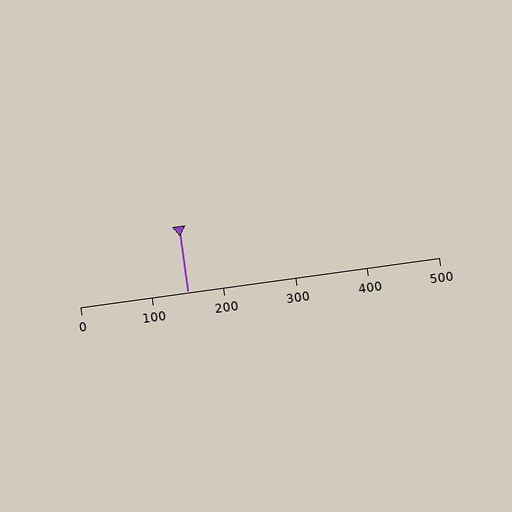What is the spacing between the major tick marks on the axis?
The major ticks are spaced 100 apart.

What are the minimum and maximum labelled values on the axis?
The axis runs from 0 to 500.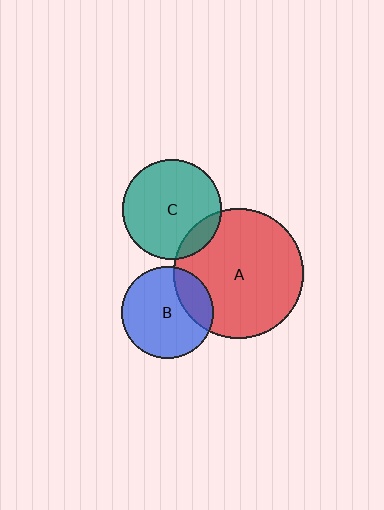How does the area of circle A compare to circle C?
Approximately 1.7 times.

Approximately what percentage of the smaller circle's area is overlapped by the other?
Approximately 25%.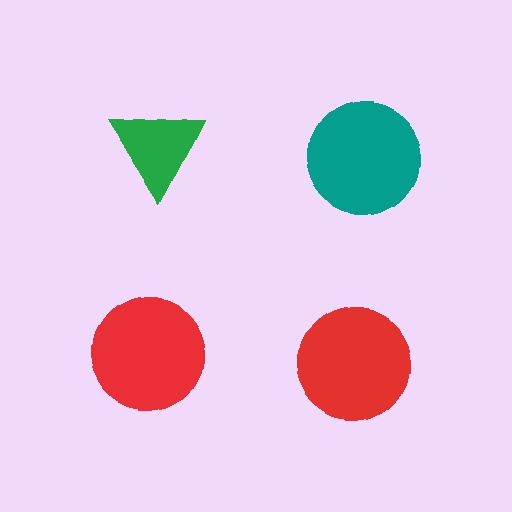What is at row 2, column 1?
A red circle.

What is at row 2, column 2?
A red circle.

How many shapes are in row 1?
2 shapes.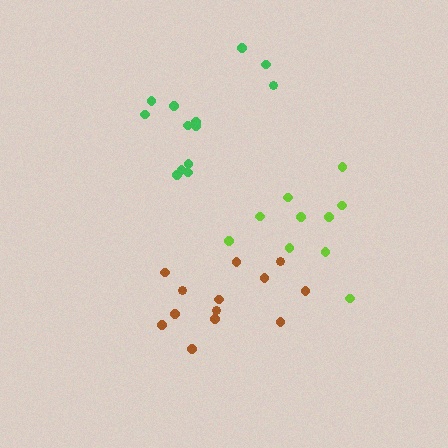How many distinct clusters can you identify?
There are 3 distinct clusters.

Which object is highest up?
The green cluster is topmost.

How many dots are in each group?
Group 1: 10 dots, Group 2: 13 dots, Group 3: 13 dots (36 total).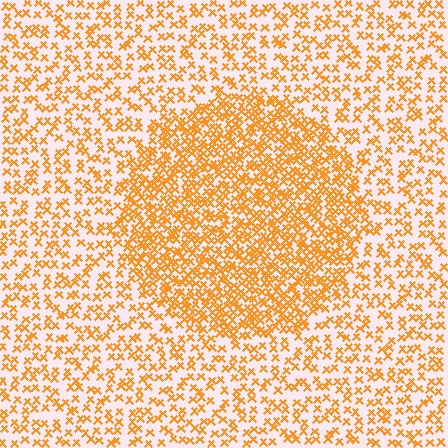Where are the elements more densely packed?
The elements are more densely packed inside the circle boundary.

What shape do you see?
I see a circle.